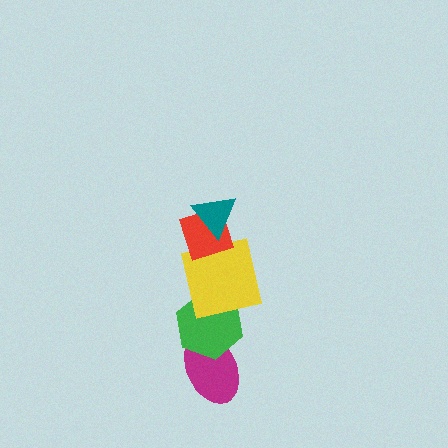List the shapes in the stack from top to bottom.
From top to bottom: the teal triangle, the red diamond, the yellow square, the green hexagon, the magenta ellipse.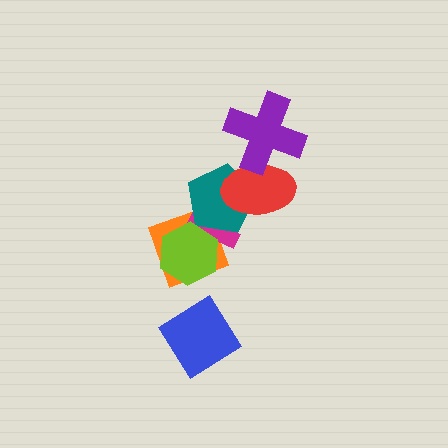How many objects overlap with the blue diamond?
0 objects overlap with the blue diamond.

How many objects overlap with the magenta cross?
3 objects overlap with the magenta cross.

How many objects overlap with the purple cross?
1 object overlaps with the purple cross.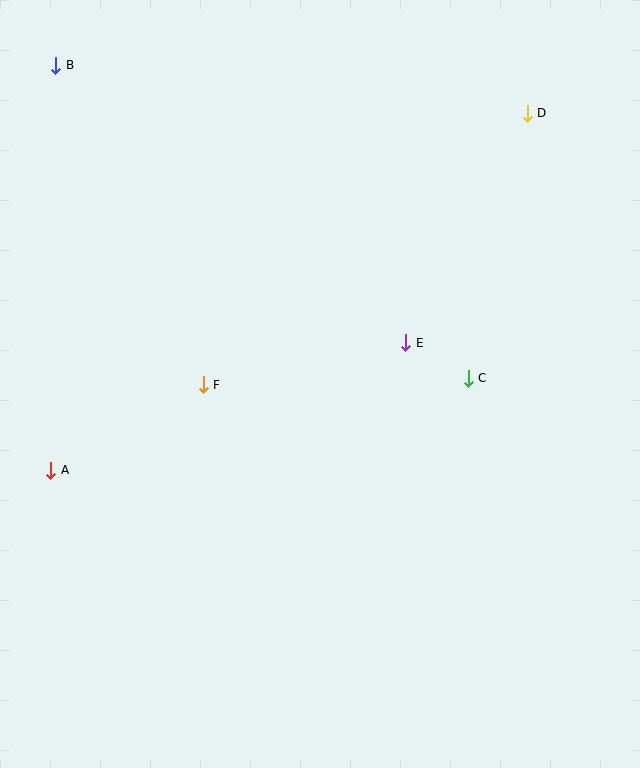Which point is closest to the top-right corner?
Point D is closest to the top-right corner.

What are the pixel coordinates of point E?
Point E is at (406, 343).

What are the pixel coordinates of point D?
Point D is at (527, 113).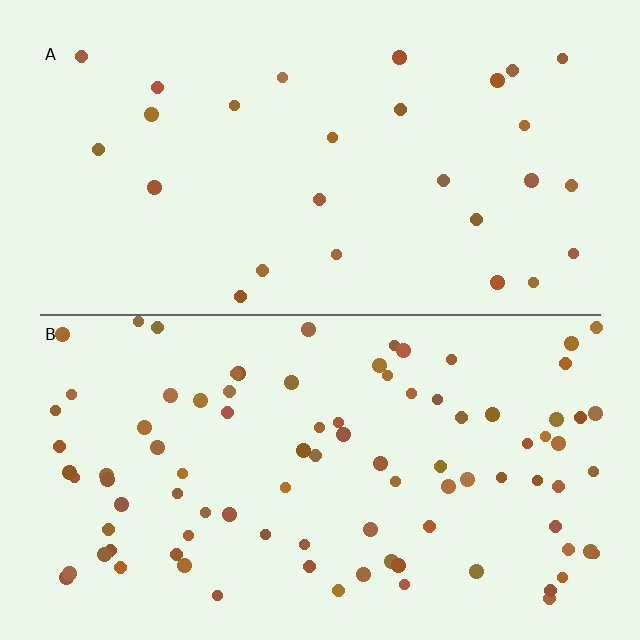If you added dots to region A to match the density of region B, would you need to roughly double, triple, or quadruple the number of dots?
Approximately triple.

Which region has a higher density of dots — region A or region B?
B (the bottom).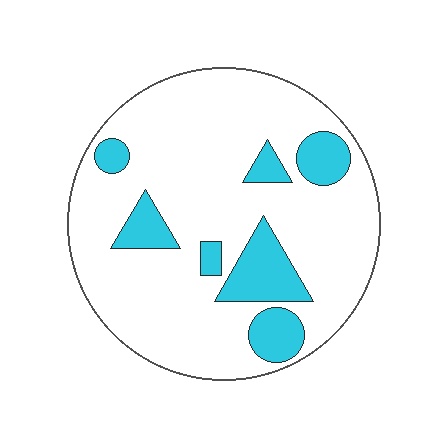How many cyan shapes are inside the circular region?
7.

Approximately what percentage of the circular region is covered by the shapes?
Approximately 20%.